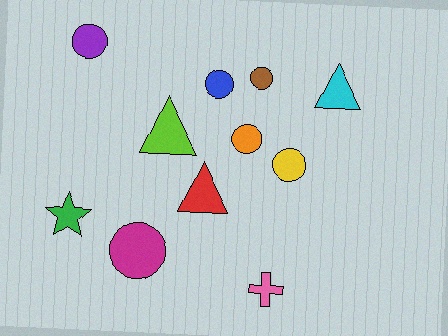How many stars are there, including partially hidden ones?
There is 1 star.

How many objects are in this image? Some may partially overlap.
There are 11 objects.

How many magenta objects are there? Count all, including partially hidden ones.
There is 1 magenta object.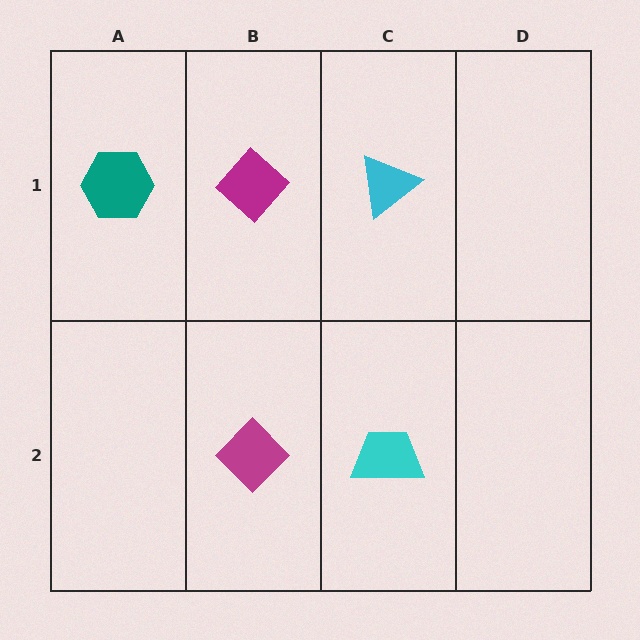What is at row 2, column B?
A magenta diamond.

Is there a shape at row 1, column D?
No, that cell is empty.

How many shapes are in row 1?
3 shapes.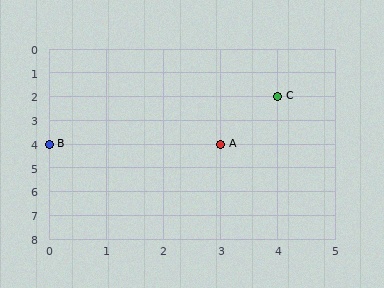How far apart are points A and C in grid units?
Points A and C are 1 column and 2 rows apart (about 2.2 grid units diagonally).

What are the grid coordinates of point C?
Point C is at grid coordinates (4, 2).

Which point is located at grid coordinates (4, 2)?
Point C is at (4, 2).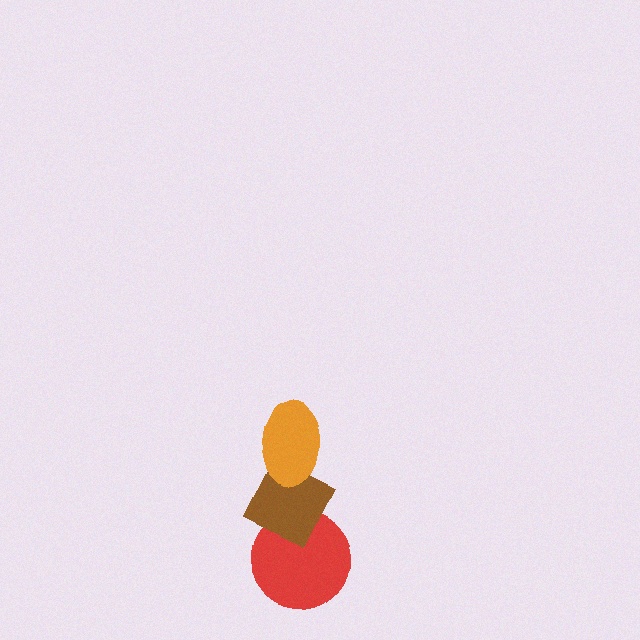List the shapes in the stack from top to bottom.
From top to bottom: the orange ellipse, the brown diamond, the red circle.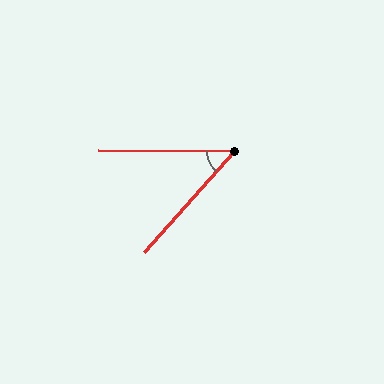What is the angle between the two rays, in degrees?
Approximately 49 degrees.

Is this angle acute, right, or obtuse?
It is acute.